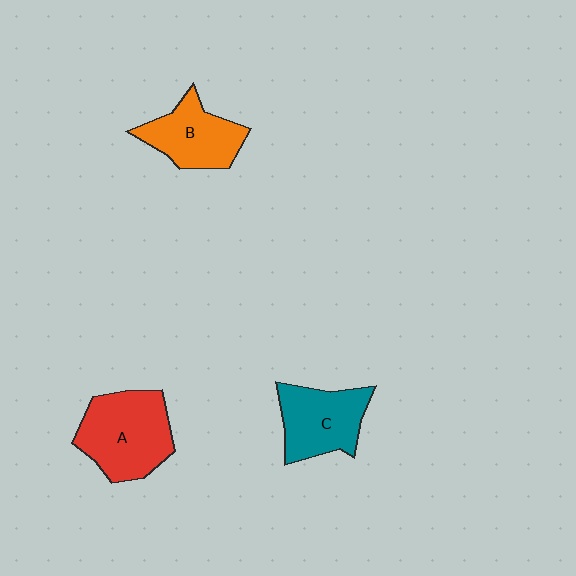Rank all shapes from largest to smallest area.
From largest to smallest: A (red), C (teal), B (orange).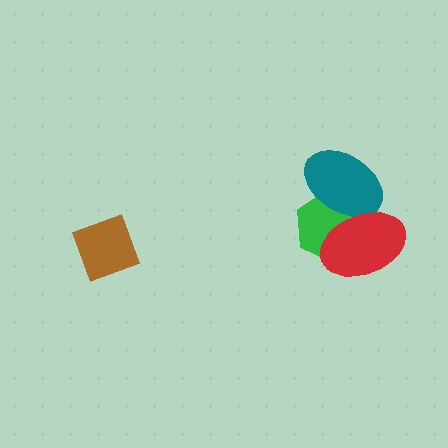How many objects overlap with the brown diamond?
0 objects overlap with the brown diamond.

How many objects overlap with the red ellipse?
2 objects overlap with the red ellipse.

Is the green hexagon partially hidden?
Yes, it is partially covered by another shape.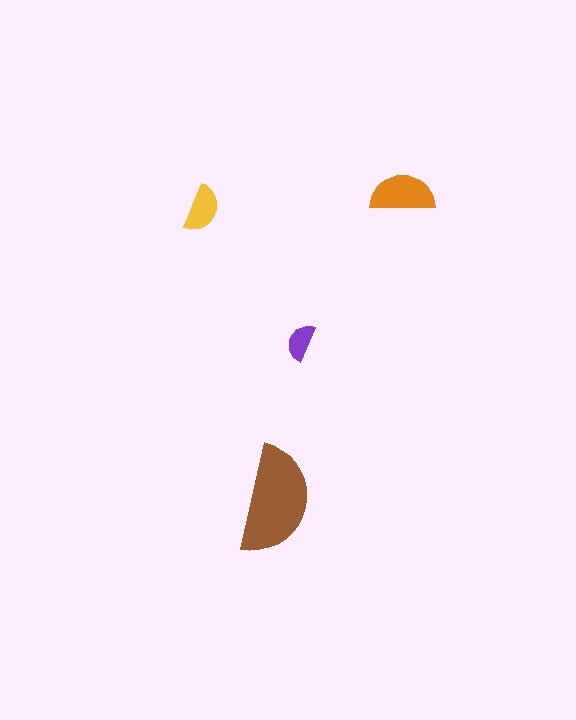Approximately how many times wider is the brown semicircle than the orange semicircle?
About 1.5 times wider.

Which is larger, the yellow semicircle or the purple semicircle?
The yellow one.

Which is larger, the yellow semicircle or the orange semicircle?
The orange one.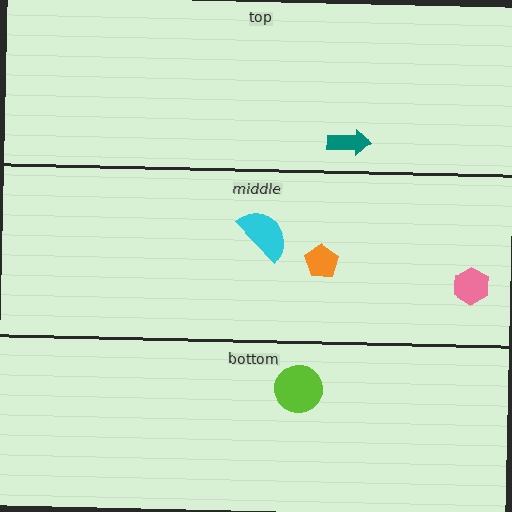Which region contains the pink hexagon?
The middle region.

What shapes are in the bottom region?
The lime circle.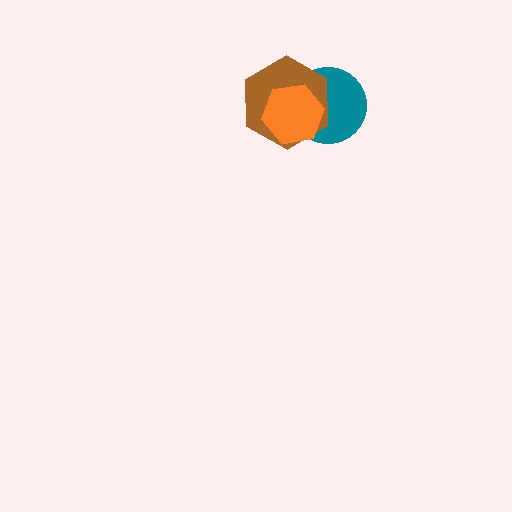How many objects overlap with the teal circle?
2 objects overlap with the teal circle.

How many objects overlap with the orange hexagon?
2 objects overlap with the orange hexagon.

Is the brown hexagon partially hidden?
Yes, it is partially covered by another shape.